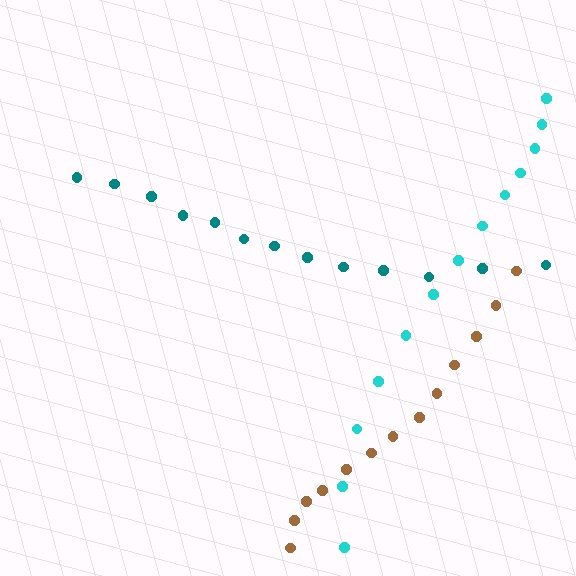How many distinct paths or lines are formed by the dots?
There are 3 distinct paths.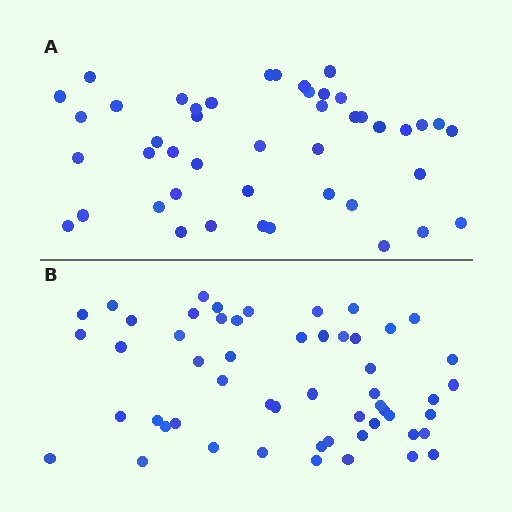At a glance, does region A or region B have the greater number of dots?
Region B (the bottom region) has more dots.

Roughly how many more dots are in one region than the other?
Region B has roughly 8 or so more dots than region A.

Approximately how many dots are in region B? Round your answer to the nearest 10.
About 50 dots. (The exact count is 54, which rounds to 50.)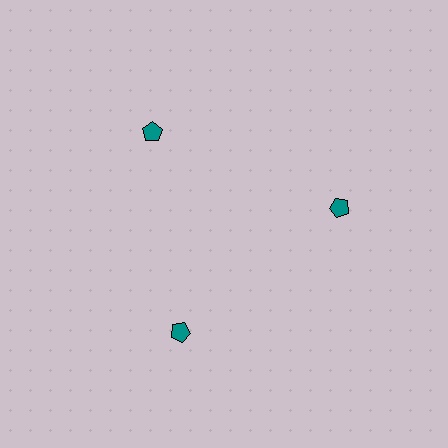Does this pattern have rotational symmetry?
Yes, this pattern has 3-fold rotational symmetry. It looks the same after rotating 120 degrees around the center.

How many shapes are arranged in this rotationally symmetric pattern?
There are 3 shapes, arranged in 3 groups of 1.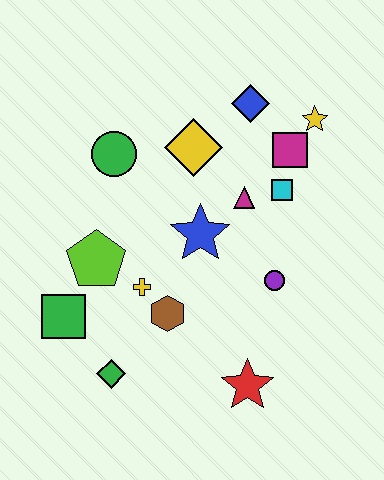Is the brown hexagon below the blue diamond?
Yes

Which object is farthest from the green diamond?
The yellow star is farthest from the green diamond.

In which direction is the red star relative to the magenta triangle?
The red star is below the magenta triangle.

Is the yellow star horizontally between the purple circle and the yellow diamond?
No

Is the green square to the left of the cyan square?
Yes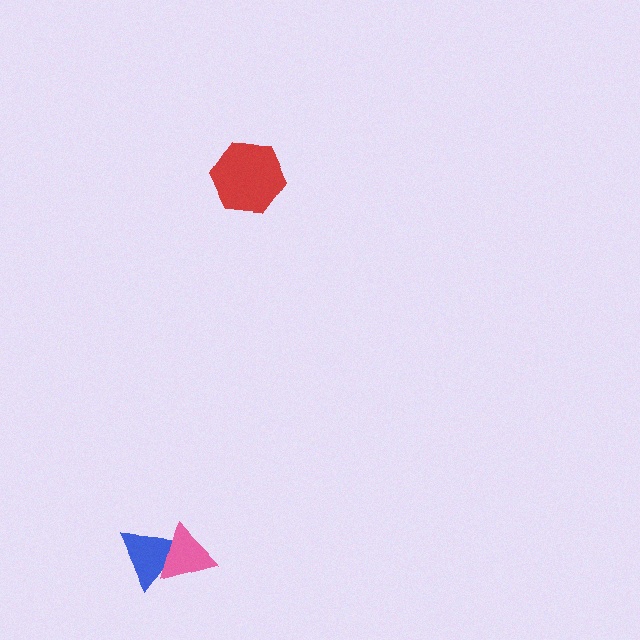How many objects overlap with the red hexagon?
0 objects overlap with the red hexagon.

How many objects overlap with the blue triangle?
1 object overlaps with the blue triangle.